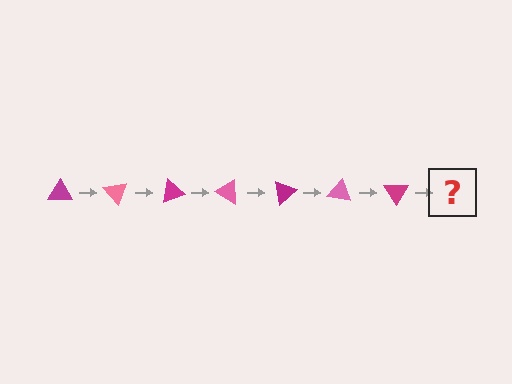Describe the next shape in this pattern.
It should be a pink triangle, rotated 350 degrees from the start.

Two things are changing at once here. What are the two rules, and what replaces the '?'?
The two rules are that it rotates 50 degrees each step and the color cycles through magenta and pink. The '?' should be a pink triangle, rotated 350 degrees from the start.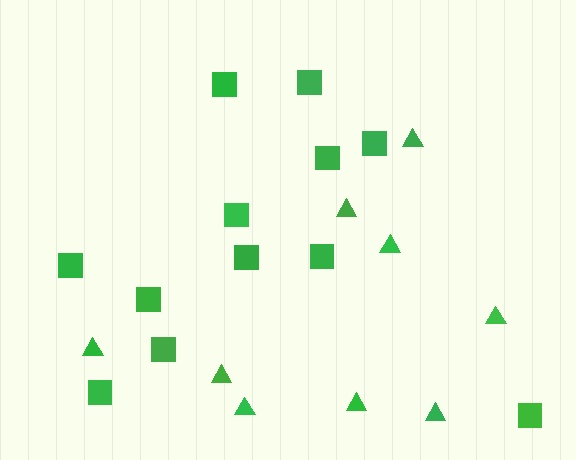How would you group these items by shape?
There are 2 groups: one group of squares (12) and one group of triangles (9).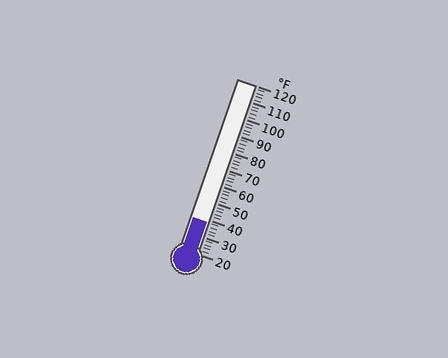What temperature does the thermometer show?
The thermometer shows approximately 38°F.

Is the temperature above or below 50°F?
The temperature is below 50°F.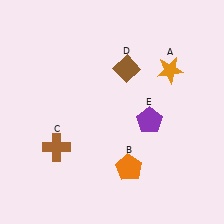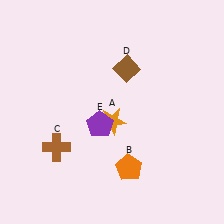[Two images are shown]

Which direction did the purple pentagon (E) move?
The purple pentagon (E) moved left.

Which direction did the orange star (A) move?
The orange star (A) moved left.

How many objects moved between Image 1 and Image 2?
2 objects moved between the two images.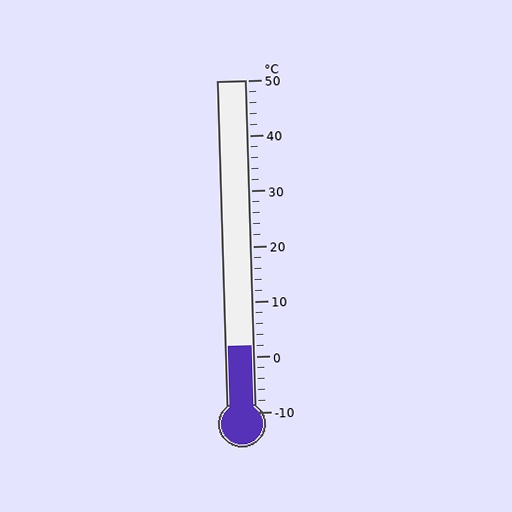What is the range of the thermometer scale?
The thermometer scale ranges from -10°C to 50°C.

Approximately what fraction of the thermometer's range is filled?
The thermometer is filled to approximately 20% of its range.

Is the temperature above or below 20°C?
The temperature is below 20°C.